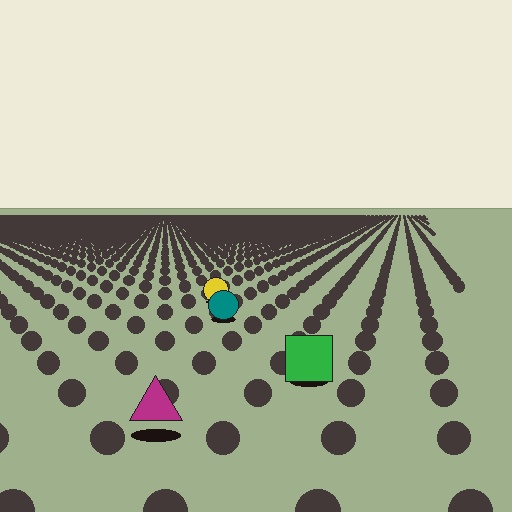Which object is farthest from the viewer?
The yellow circle is farthest from the viewer. It appears smaller and the ground texture around it is denser.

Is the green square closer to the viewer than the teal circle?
Yes. The green square is closer — you can tell from the texture gradient: the ground texture is coarser near it.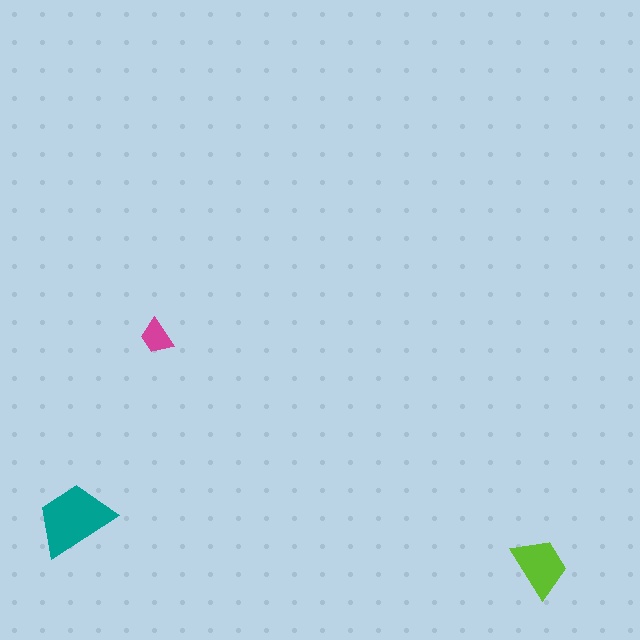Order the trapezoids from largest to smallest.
the teal one, the lime one, the magenta one.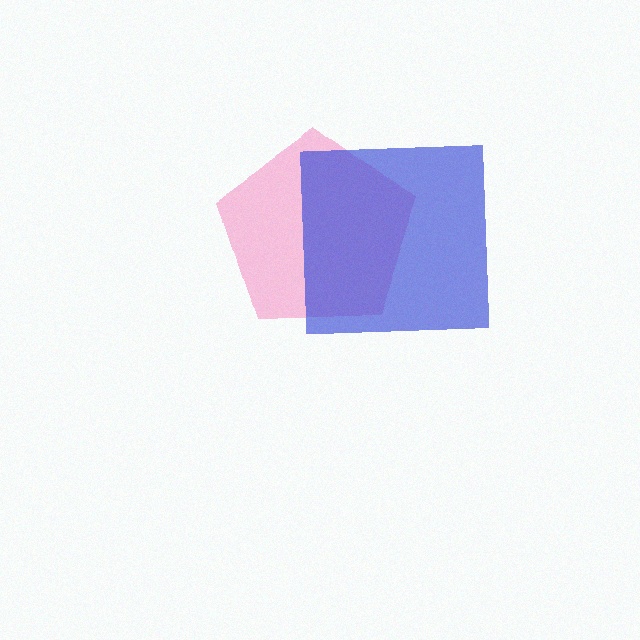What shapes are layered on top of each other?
The layered shapes are: a pink pentagon, a blue square.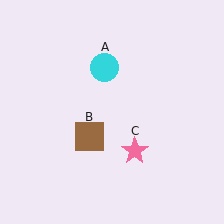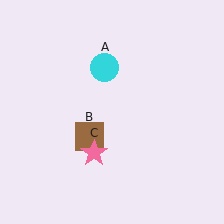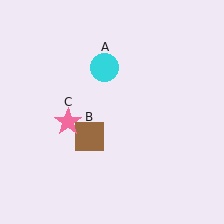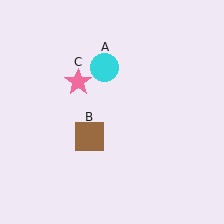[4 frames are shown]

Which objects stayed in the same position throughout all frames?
Cyan circle (object A) and brown square (object B) remained stationary.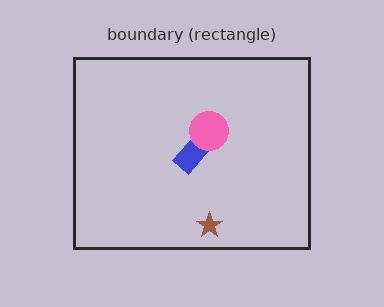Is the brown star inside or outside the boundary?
Inside.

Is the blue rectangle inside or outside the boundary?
Inside.